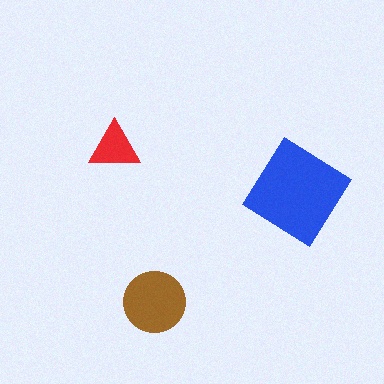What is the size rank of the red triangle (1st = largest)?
3rd.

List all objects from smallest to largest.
The red triangle, the brown circle, the blue diamond.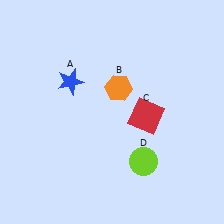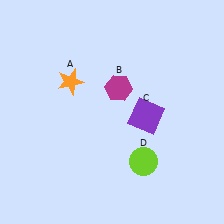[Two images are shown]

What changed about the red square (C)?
In Image 1, C is red. In Image 2, it changed to purple.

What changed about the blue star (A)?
In Image 1, A is blue. In Image 2, it changed to orange.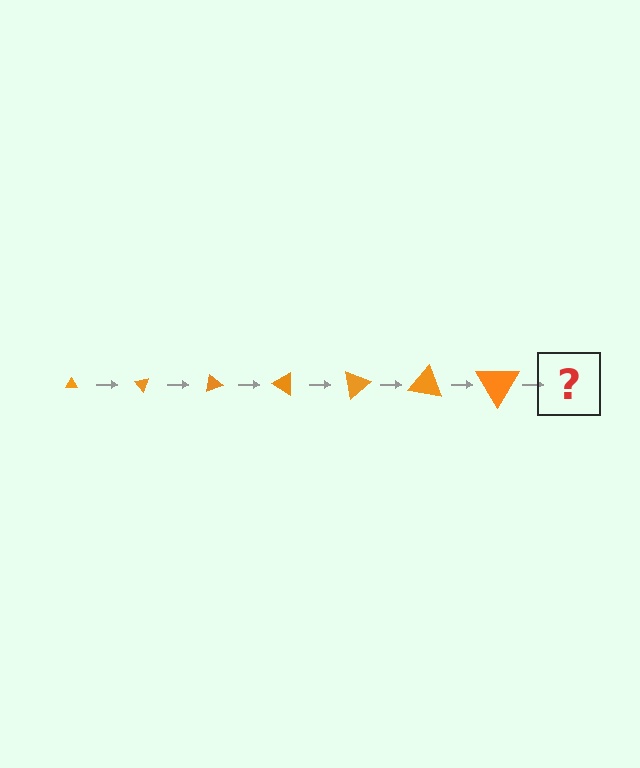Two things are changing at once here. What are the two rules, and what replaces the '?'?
The two rules are that the triangle grows larger each step and it rotates 50 degrees each step. The '?' should be a triangle, larger than the previous one and rotated 350 degrees from the start.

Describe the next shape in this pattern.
It should be a triangle, larger than the previous one and rotated 350 degrees from the start.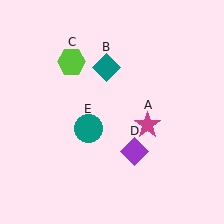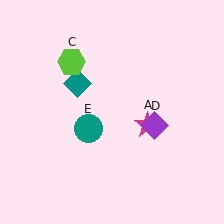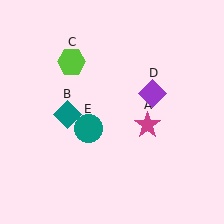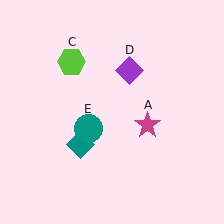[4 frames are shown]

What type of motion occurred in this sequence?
The teal diamond (object B), purple diamond (object D) rotated counterclockwise around the center of the scene.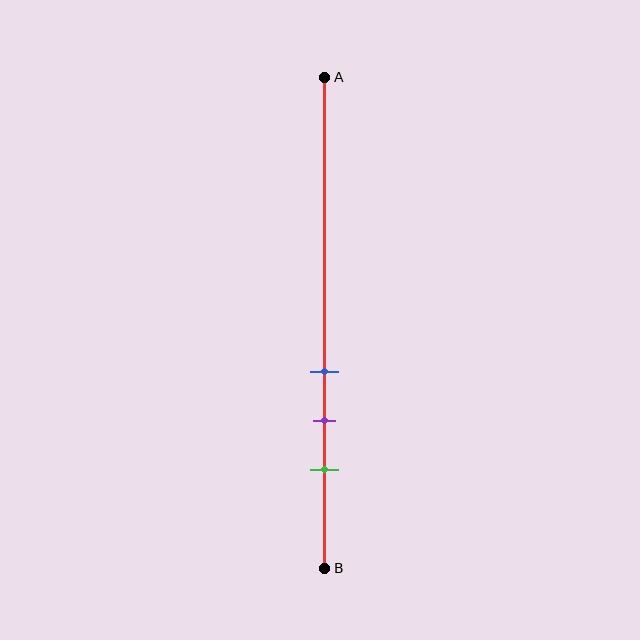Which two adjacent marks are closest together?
The blue and purple marks are the closest adjacent pair.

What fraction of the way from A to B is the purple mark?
The purple mark is approximately 70% (0.7) of the way from A to B.